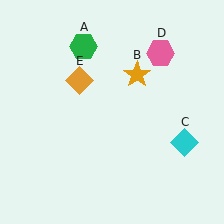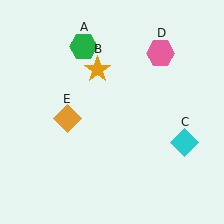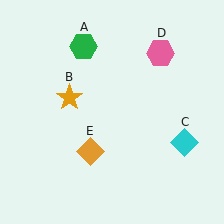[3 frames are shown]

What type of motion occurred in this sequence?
The orange star (object B), orange diamond (object E) rotated counterclockwise around the center of the scene.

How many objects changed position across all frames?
2 objects changed position: orange star (object B), orange diamond (object E).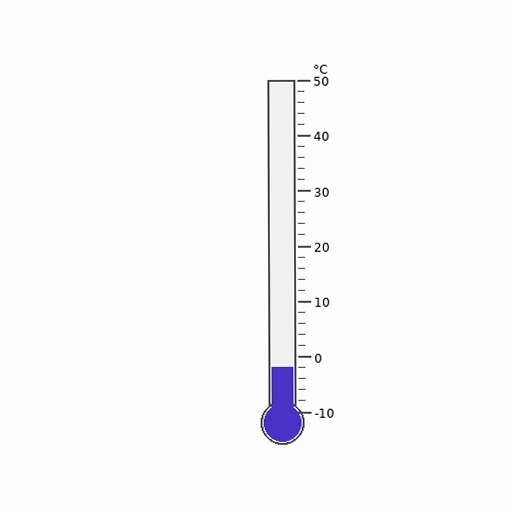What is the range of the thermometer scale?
The thermometer scale ranges from -10°C to 50°C.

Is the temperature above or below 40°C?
The temperature is below 40°C.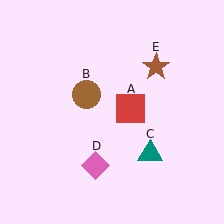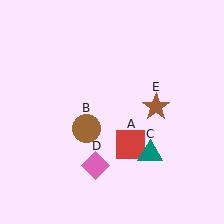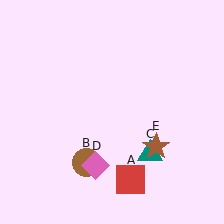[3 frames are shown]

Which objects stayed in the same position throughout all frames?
Teal triangle (object C) and pink diamond (object D) remained stationary.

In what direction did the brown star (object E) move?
The brown star (object E) moved down.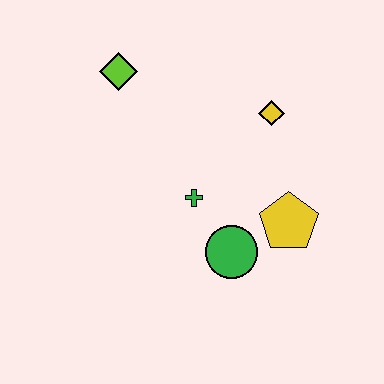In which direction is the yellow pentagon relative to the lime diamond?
The yellow pentagon is to the right of the lime diamond.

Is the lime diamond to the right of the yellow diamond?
No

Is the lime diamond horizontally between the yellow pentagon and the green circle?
No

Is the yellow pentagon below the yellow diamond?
Yes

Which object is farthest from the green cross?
The lime diamond is farthest from the green cross.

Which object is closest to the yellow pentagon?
The green circle is closest to the yellow pentagon.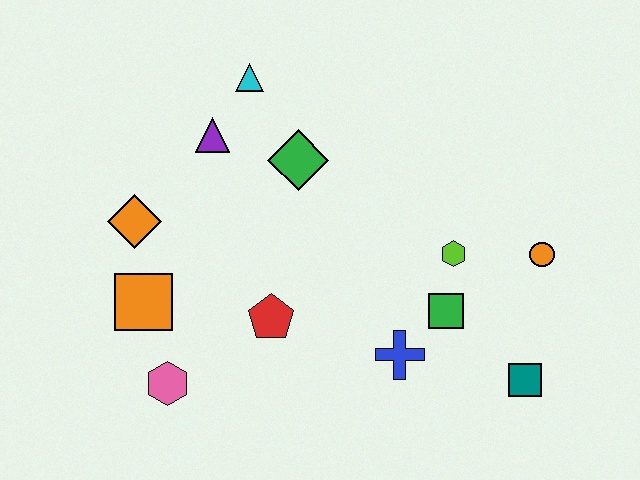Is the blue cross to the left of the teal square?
Yes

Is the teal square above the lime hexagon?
No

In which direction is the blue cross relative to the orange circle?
The blue cross is to the left of the orange circle.